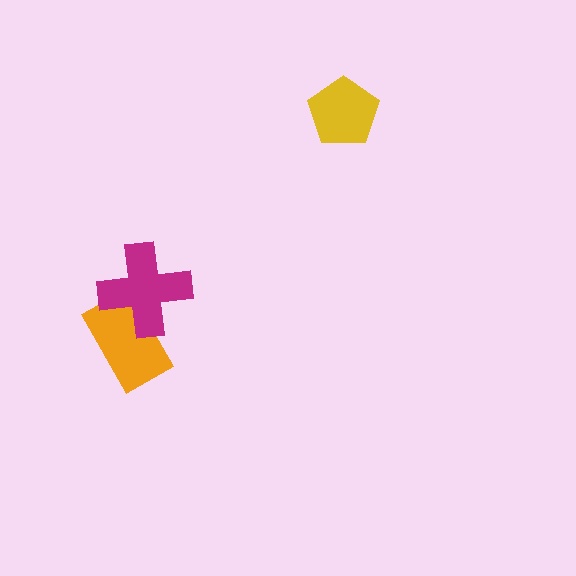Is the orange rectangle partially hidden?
Yes, it is partially covered by another shape.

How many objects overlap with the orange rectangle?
1 object overlaps with the orange rectangle.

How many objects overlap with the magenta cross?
1 object overlaps with the magenta cross.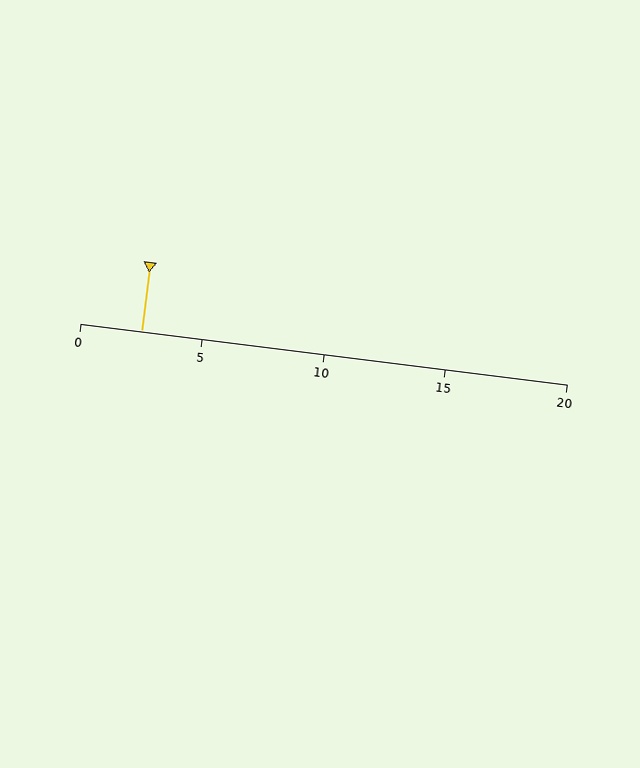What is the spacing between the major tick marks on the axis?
The major ticks are spaced 5 apart.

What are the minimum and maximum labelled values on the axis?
The axis runs from 0 to 20.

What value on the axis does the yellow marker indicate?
The marker indicates approximately 2.5.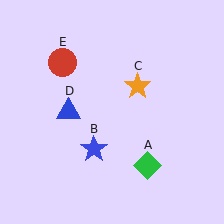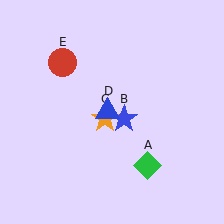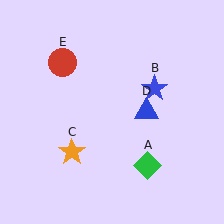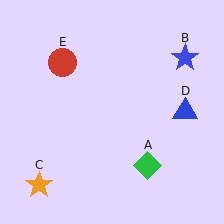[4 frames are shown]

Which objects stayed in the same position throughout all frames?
Green diamond (object A) and red circle (object E) remained stationary.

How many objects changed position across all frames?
3 objects changed position: blue star (object B), orange star (object C), blue triangle (object D).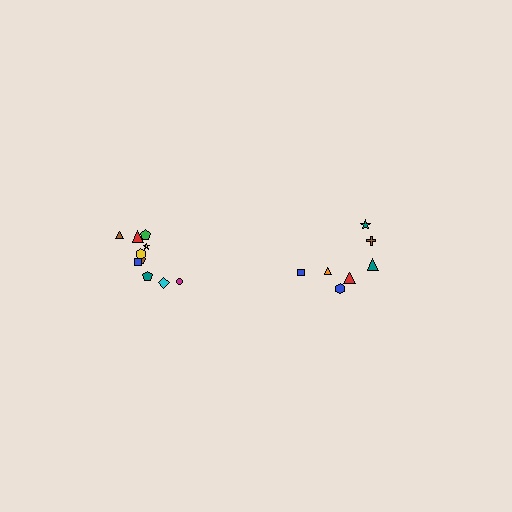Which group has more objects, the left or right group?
The left group.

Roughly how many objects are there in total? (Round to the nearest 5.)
Roughly 15 objects in total.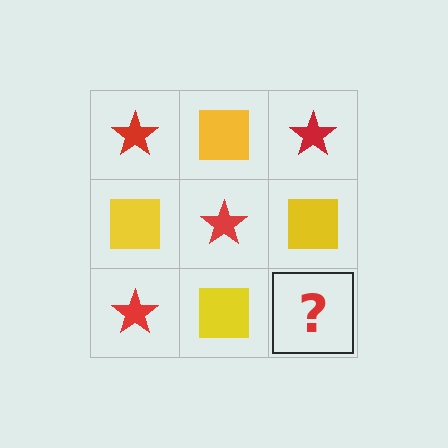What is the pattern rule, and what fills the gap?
The rule is that it alternates red star and yellow square in a checkerboard pattern. The gap should be filled with a red star.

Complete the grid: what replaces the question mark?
The question mark should be replaced with a red star.